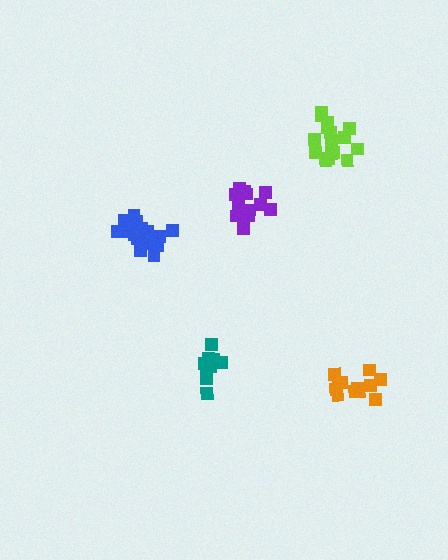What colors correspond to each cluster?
The clusters are colored: blue, purple, teal, lime, orange.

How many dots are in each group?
Group 1: 17 dots, Group 2: 13 dots, Group 3: 11 dots, Group 4: 17 dots, Group 5: 12 dots (70 total).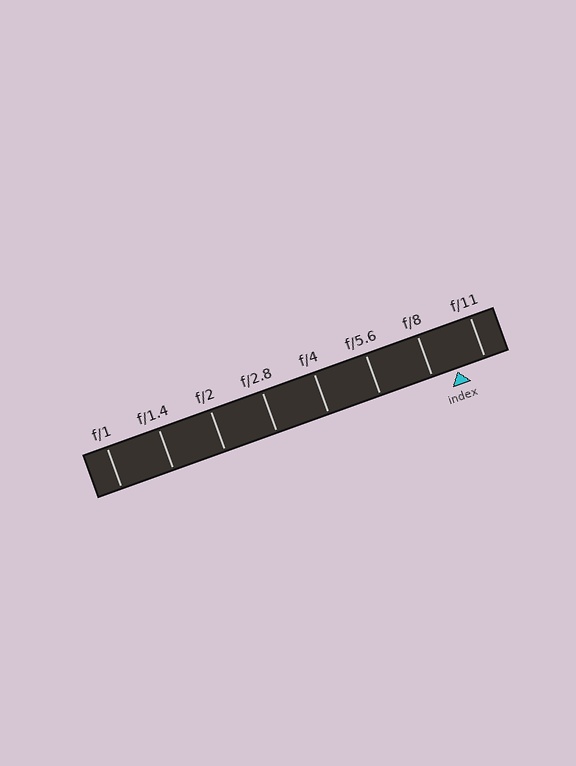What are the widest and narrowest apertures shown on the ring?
The widest aperture shown is f/1 and the narrowest is f/11.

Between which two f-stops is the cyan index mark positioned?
The index mark is between f/8 and f/11.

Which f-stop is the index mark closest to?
The index mark is closest to f/8.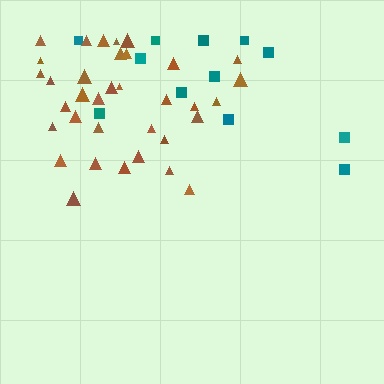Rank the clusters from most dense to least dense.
brown, teal.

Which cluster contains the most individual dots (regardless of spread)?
Brown (35).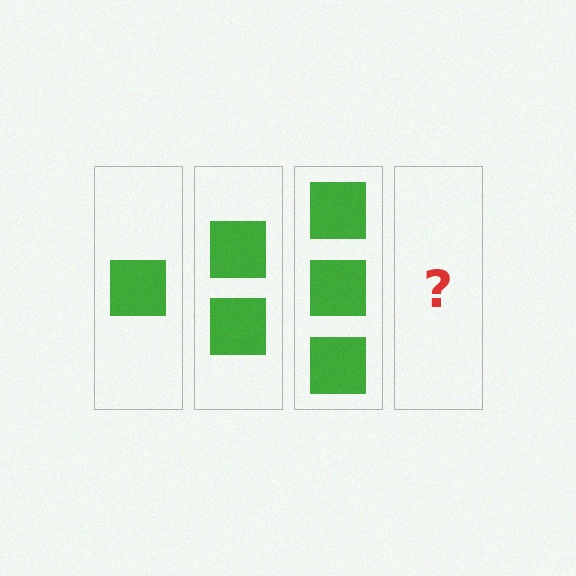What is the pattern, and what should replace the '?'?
The pattern is that each step adds one more square. The '?' should be 4 squares.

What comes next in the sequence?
The next element should be 4 squares.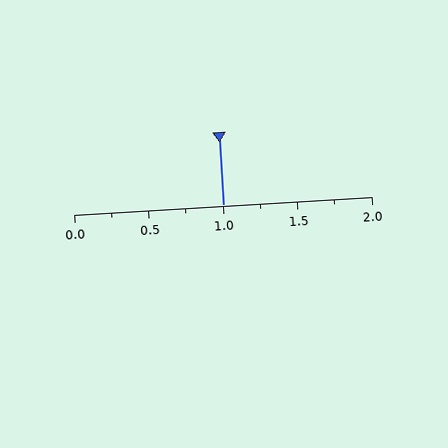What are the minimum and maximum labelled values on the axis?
The axis runs from 0.0 to 2.0.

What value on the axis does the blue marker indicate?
The marker indicates approximately 1.